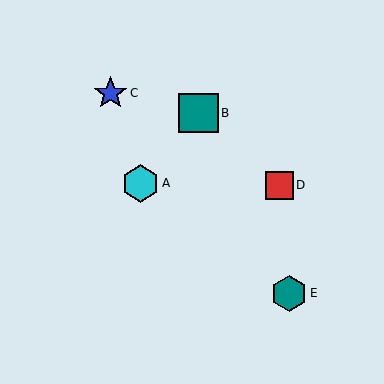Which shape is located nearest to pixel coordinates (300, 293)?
The teal hexagon (labeled E) at (289, 293) is nearest to that location.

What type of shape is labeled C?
Shape C is a blue star.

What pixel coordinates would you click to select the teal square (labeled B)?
Click at (199, 113) to select the teal square B.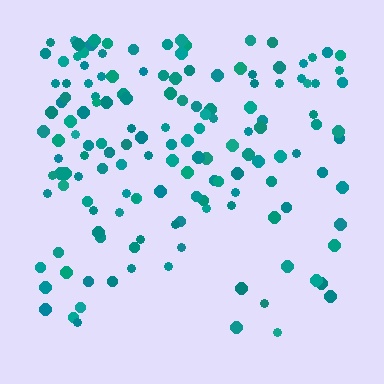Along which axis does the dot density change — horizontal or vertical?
Vertical.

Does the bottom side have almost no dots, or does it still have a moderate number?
Still a moderate number, just noticeably fewer than the top.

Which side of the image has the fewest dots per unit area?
The bottom.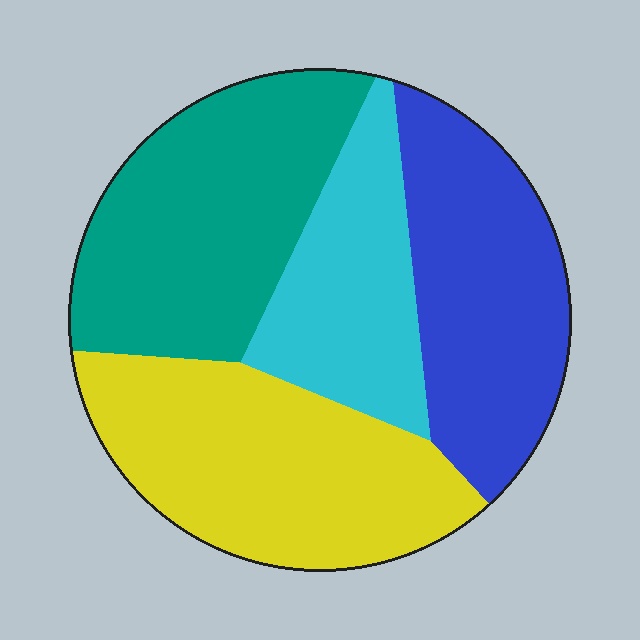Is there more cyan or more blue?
Blue.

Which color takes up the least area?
Cyan, at roughly 20%.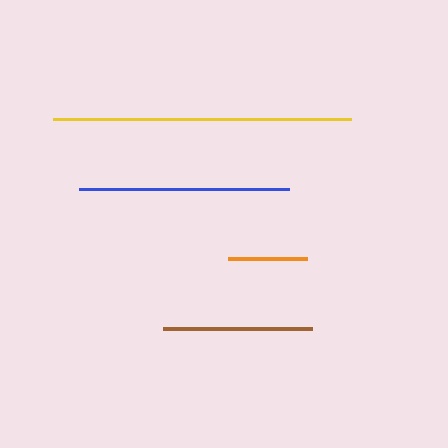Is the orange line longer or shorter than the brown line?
The brown line is longer than the orange line.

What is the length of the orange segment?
The orange segment is approximately 78 pixels long.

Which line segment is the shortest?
The orange line is the shortest at approximately 78 pixels.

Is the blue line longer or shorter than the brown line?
The blue line is longer than the brown line.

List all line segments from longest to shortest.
From longest to shortest: yellow, blue, brown, orange.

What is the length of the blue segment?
The blue segment is approximately 210 pixels long.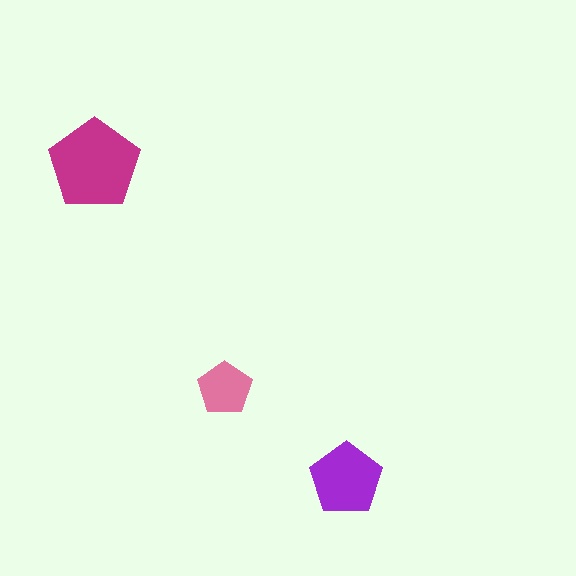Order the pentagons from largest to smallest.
the magenta one, the purple one, the pink one.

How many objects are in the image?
There are 3 objects in the image.